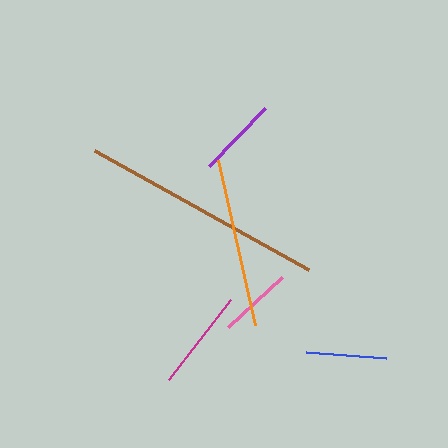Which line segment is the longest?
The brown line is the longest at approximately 245 pixels.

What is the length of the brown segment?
The brown segment is approximately 245 pixels long.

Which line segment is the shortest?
The pink line is the shortest at approximately 74 pixels.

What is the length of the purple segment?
The purple segment is approximately 81 pixels long.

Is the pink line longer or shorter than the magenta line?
The magenta line is longer than the pink line.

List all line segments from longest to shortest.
From longest to shortest: brown, orange, magenta, purple, blue, pink.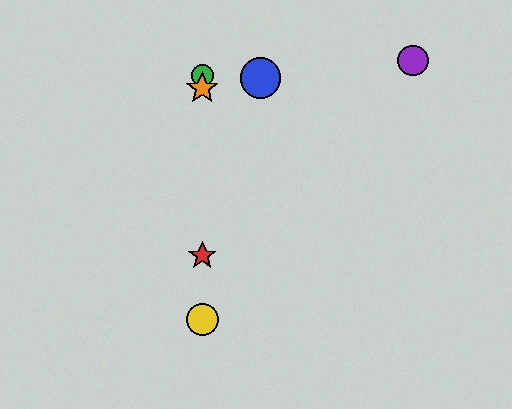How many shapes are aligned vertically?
4 shapes (the red star, the green circle, the yellow circle, the orange star) are aligned vertically.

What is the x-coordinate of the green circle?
The green circle is at x≈202.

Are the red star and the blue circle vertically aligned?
No, the red star is at x≈202 and the blue circle is at x≈260.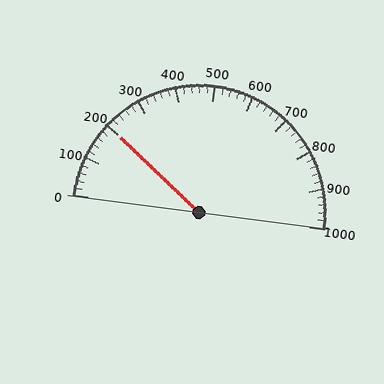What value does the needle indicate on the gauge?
The needle indicates approximately 200.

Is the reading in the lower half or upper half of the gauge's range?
The reading is in the lower half of the range (0 to 1000).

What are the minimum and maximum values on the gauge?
The gauge ranges from 0 to 1000.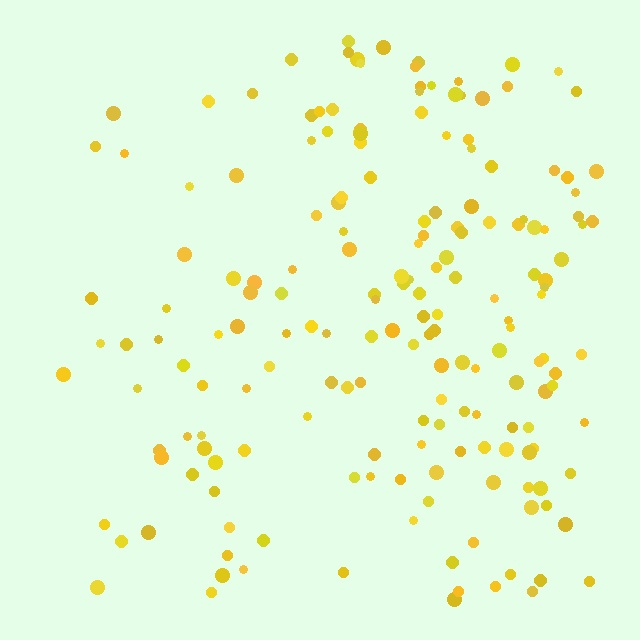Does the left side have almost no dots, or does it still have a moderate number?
Still a moderate number, just noticeably fewer than the right.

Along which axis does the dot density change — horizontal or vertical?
Horizontal.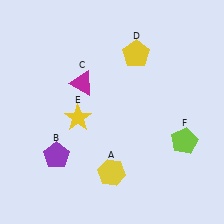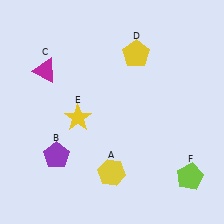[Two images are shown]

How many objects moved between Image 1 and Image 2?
2 objects moved between the two images.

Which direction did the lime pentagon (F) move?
The lime pentagon (F) moved down.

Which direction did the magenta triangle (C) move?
The magenta triangle (C) moved left.